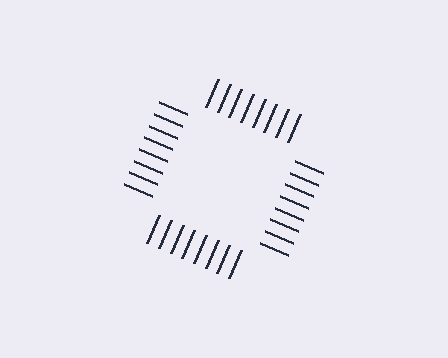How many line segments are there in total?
32 — 8 along each of the 4 edges.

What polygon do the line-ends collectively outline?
An illusory square — the line segments terminate on its edges but no continuous stroke is drawn.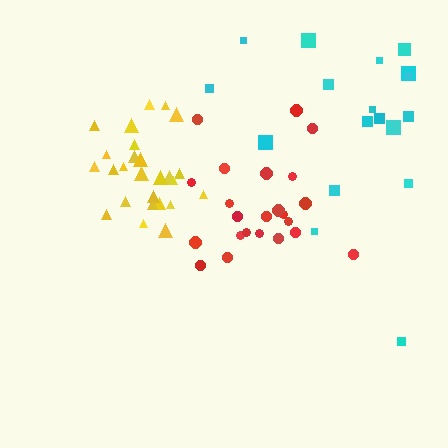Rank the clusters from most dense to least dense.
yellow, red, cyan.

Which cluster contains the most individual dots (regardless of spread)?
Yellow (27).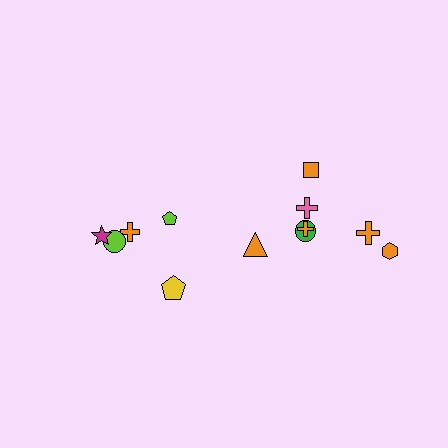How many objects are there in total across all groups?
There are 12 objects.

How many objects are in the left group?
There are 5 objects.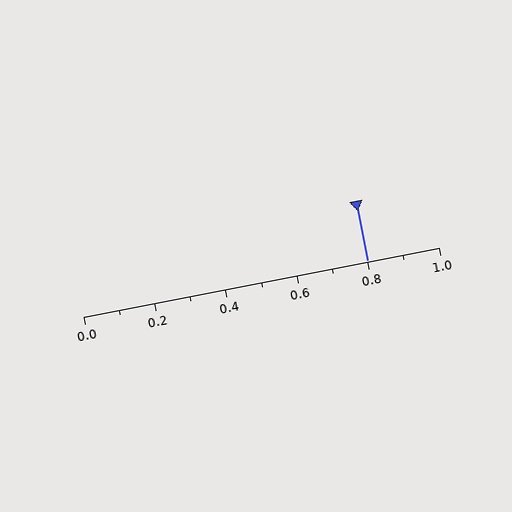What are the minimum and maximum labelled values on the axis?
The axis runs from 0.0 to 1.0.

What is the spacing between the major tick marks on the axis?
The major ticks are spaced 0.2 apart.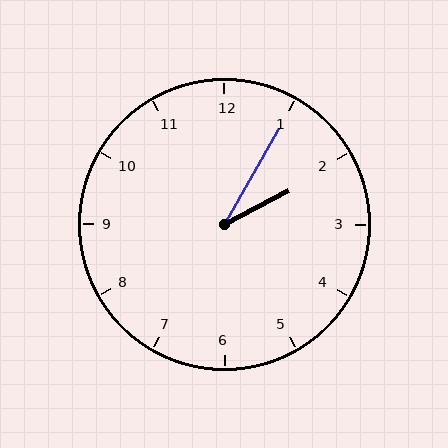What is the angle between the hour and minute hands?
Approximately 32 degrees.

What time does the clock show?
2:05.